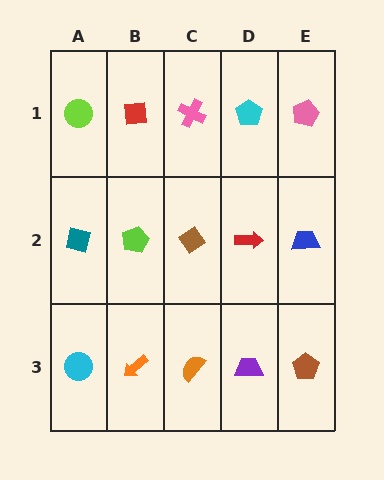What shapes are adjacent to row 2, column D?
A cyan pentagon (row 1, column D), a purple trapezoid (row 3, column D), a brown diamond (row 2, column C), a blue trapezoid (row 2, column E).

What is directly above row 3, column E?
A blue trapezoid.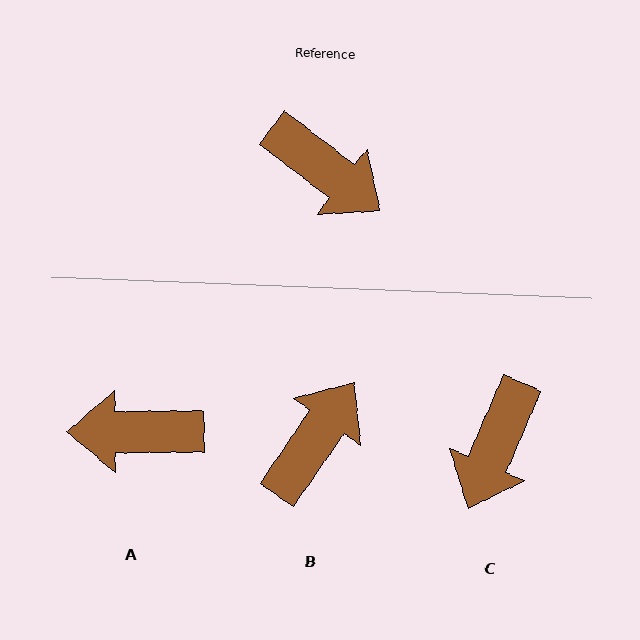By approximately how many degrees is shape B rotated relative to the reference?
Approximately 93 degrees counter-clockwise.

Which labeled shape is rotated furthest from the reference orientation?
A, about 142 degrees away.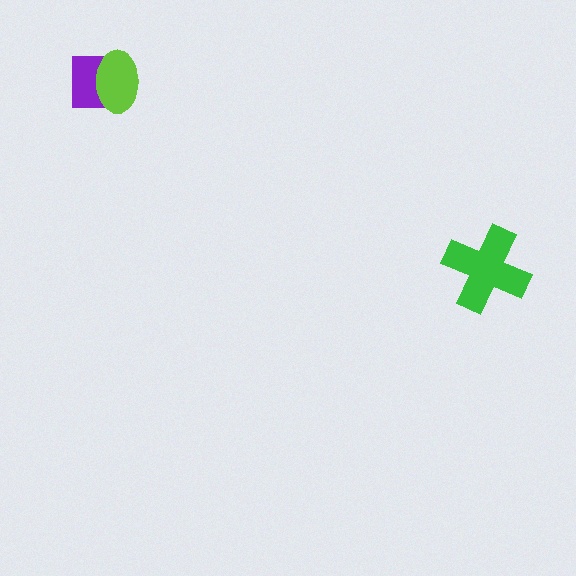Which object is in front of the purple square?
The lime ellipse is in front of the purple square.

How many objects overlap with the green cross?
0 objects overlap with the green cross.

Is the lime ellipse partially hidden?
No, no other shape covers it.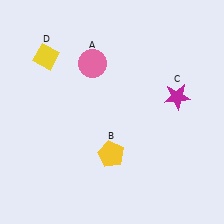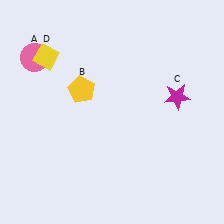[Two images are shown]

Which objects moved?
The objects that moved are: the pink circle (A), the yellow pentagon (B).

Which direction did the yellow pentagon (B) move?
The yellow pentagon (B) moved up.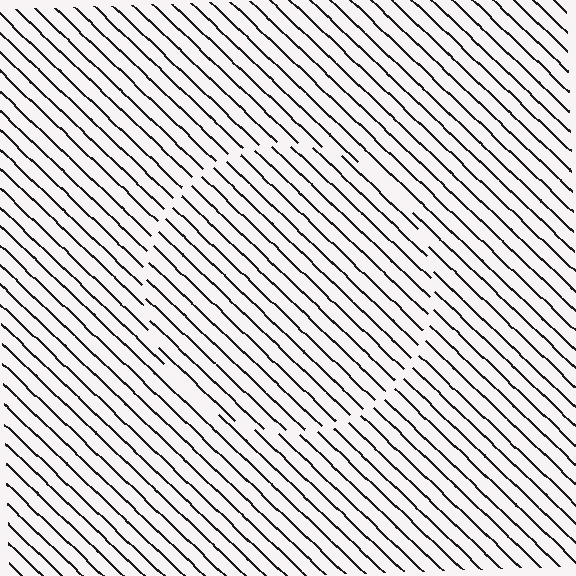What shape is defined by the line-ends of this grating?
An illusory circle. The interior of the shape contains the same grating, shifted by half a period — the contour is defined by the phase discontinuity where line-ends from the inner and outer gratings abut.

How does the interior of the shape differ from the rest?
The interior of the shape contains the same grating, shifted by half a period — the contour is defined by the phase discontinuity where line-ends from the inner and outer gratings abut.